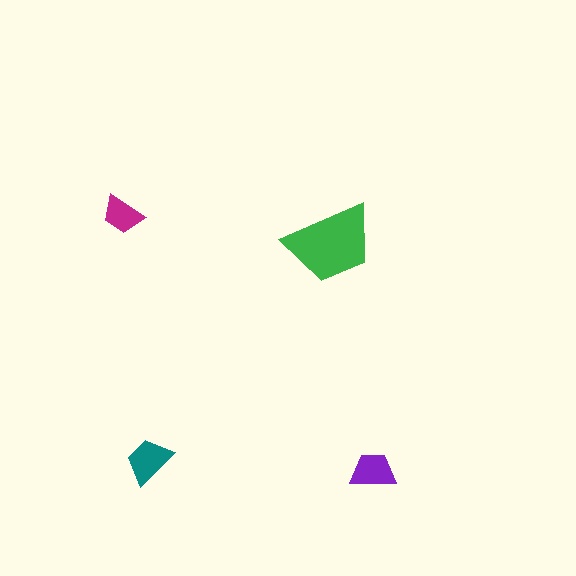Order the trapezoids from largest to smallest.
the green one, the teal one, the purple one, the magenta one.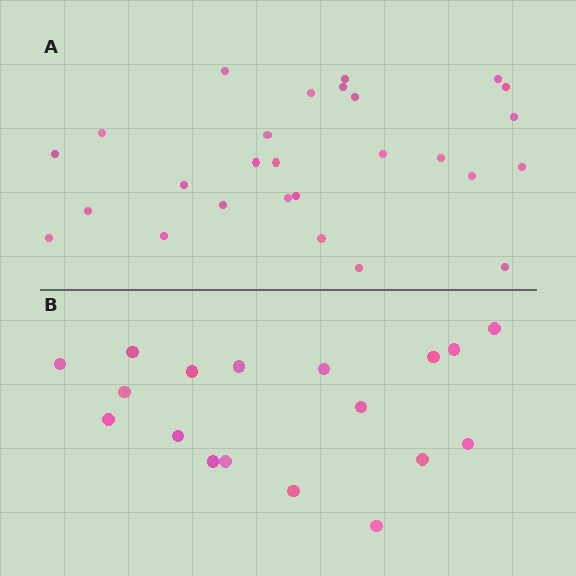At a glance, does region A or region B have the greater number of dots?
Region A (the top region) has more dots.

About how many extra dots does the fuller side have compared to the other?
Region A has roughly 8 or so more dots than region B.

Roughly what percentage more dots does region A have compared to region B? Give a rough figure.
About 50% more.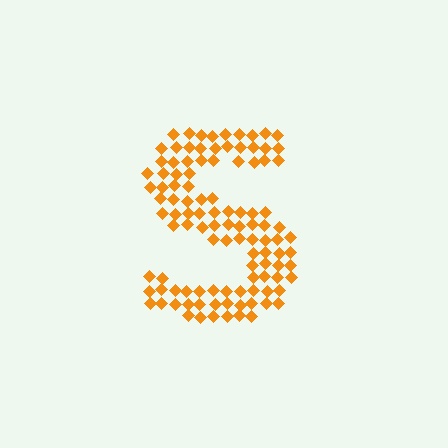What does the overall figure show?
The overall figure shows the letter S.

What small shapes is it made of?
It is made of small diamonds.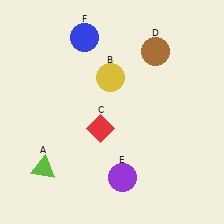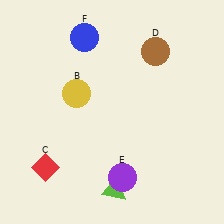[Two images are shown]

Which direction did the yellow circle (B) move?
The yellow circle (B) moved left.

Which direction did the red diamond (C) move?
The red diamond (C) moved left.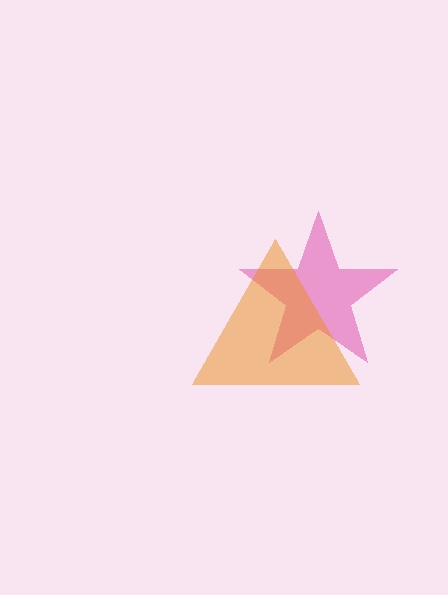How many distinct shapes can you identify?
There are 2 distinct shapes: a magenta star, an orange triangle.